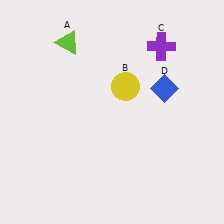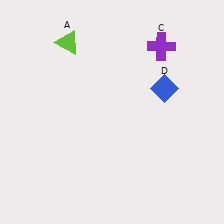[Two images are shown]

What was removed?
The yellow circle (B) was removed in Image 2.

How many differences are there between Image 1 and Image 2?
There is 1 difference between the two images.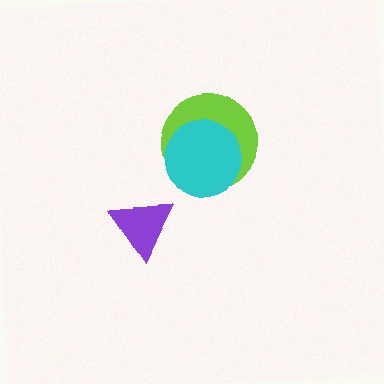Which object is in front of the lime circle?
The cyan circle is in front of the lime circle.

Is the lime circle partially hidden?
Yes, it is partially covered by another shape.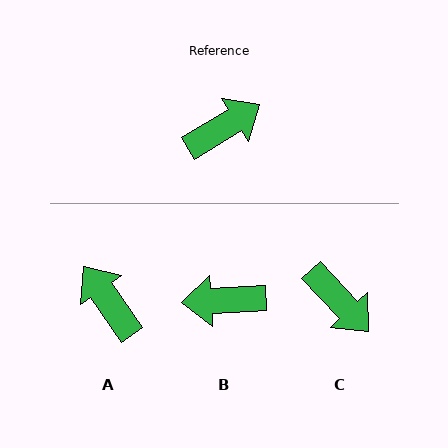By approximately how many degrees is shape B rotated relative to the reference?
Approximately 152 degrees counter-clockwise.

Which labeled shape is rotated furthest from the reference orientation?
B, about 152 degrees away.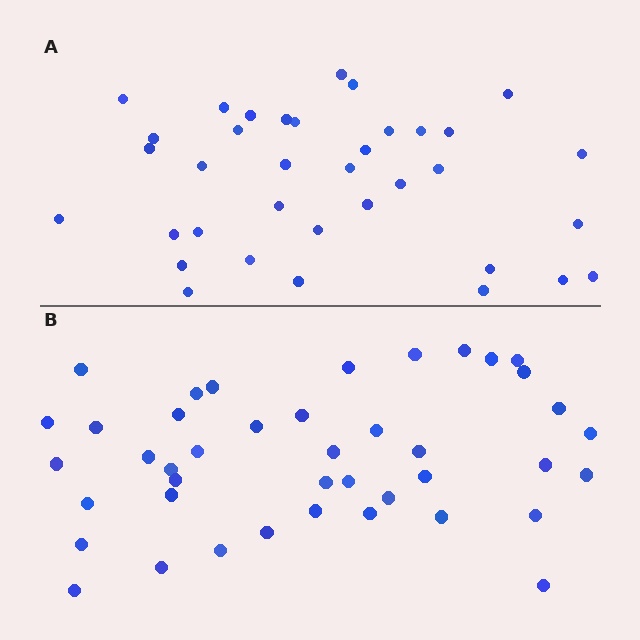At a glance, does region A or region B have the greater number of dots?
Region B (the bottom region) has more dots.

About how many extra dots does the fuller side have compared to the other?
Region B has about 6 more dots than region A.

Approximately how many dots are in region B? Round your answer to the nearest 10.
About 40 dots. (The exact count is 42, which rounds to 40.)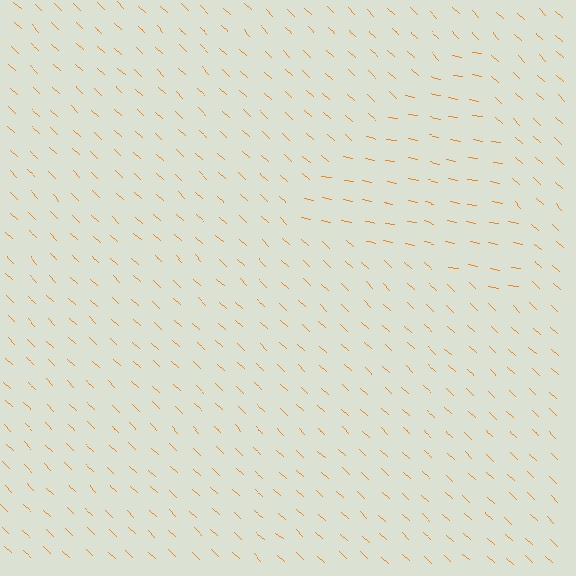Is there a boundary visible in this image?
Yes, there is a texture boundary formed by a change in line orientation.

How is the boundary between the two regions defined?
The boundary is defined purely by a change in line orientation (approximately 32 degrees difference). All lines are the same color and thickness.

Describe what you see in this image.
The image is filled with small orange line segments. A triangle region in the image has lines oriented differently from the surrounding lines, creating a visible texture boundary.